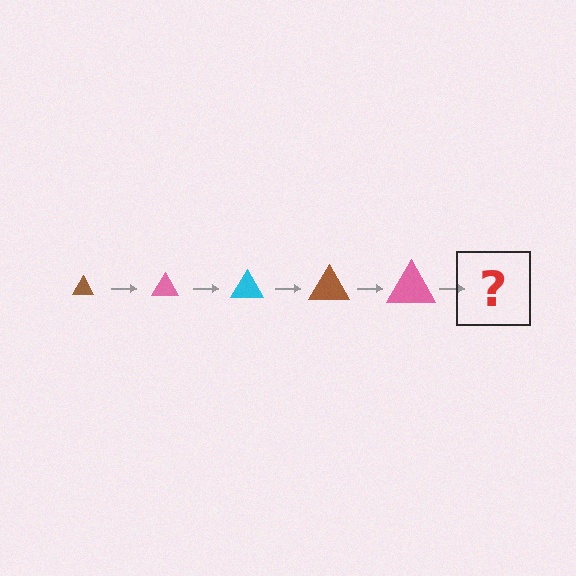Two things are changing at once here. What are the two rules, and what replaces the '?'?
The two rules are that the triangle grows larger each step and the color cycles through brown, pink, and cyan. The '?' should be a cyan triangle, larger than the previous one.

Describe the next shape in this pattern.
It should be a cyan triangle, larger than the previous one.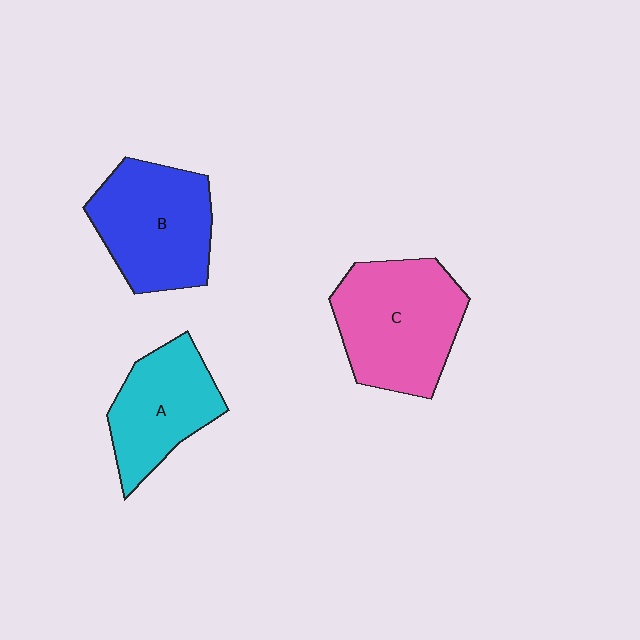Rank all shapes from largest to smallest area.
From largest to smallest: C (pink), B (blue), A (cyan).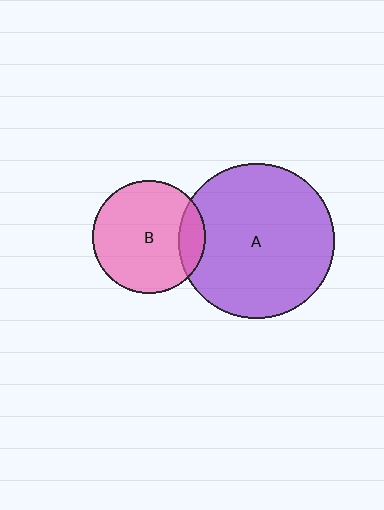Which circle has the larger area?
Circle A (purple).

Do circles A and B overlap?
Yes.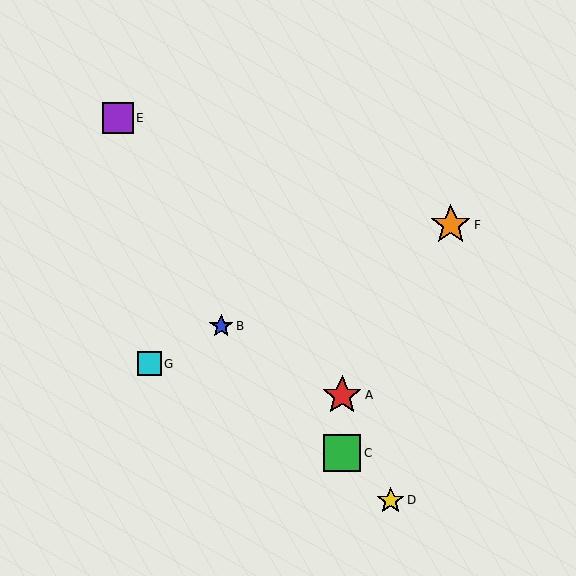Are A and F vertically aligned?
No, A is at x≈342 and F is at x≈451.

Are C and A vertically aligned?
Yes, both are at x≈342.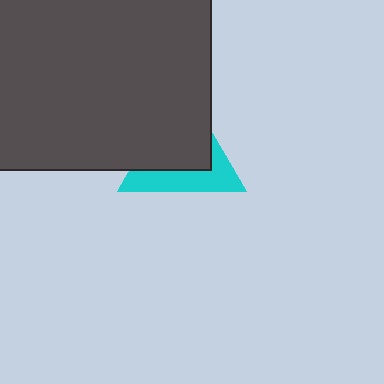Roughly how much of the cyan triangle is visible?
A small part of it is visible (roughly 39%).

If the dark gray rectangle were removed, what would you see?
You would see the complete cyan triangle.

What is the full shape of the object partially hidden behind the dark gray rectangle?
The partially hidden object is a cyan triangle.